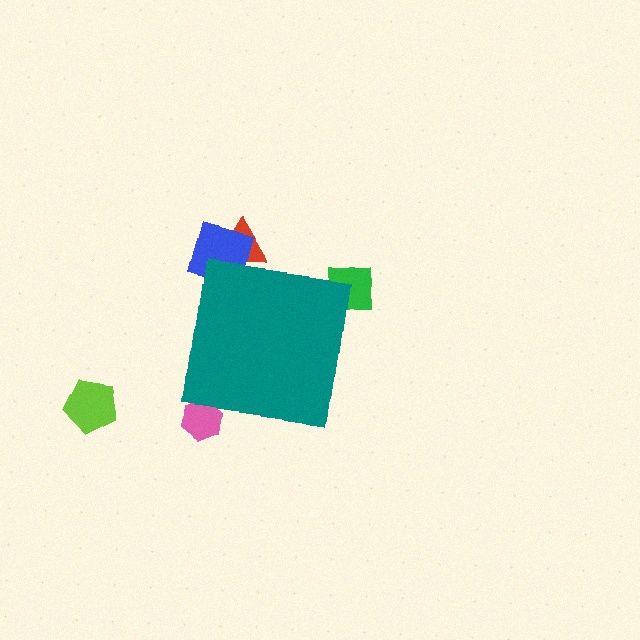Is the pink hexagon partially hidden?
Yes, the pink hexagon is partially hidden behind the teal square.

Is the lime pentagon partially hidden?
No, the lime pentagon is fully visible.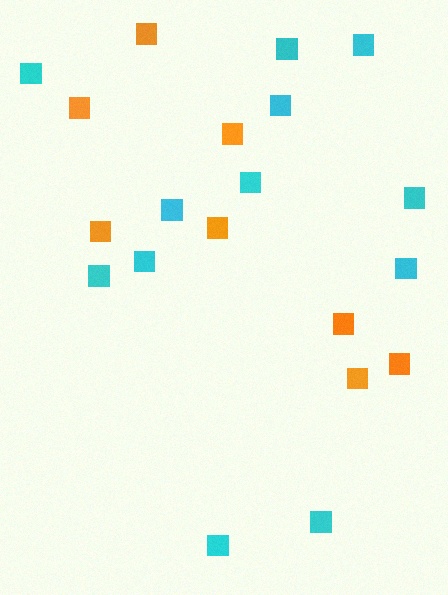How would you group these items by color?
There are 2 groups: one group of orange squares (8) and one group of cyan squares (12).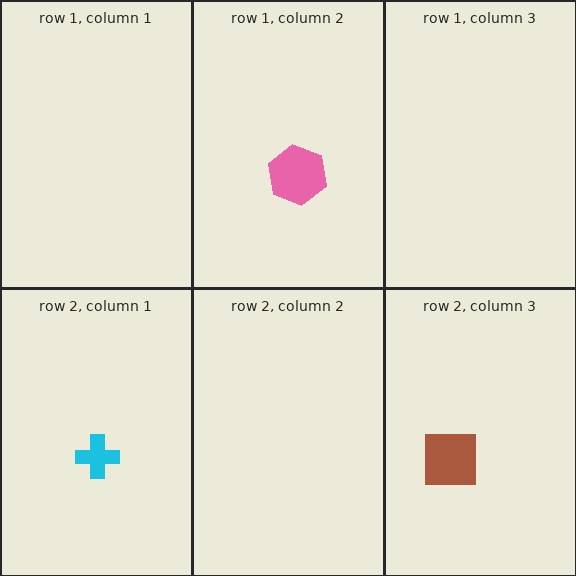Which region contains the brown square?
The row 2, column 3 region.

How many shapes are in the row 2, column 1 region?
1.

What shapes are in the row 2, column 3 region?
The brown square.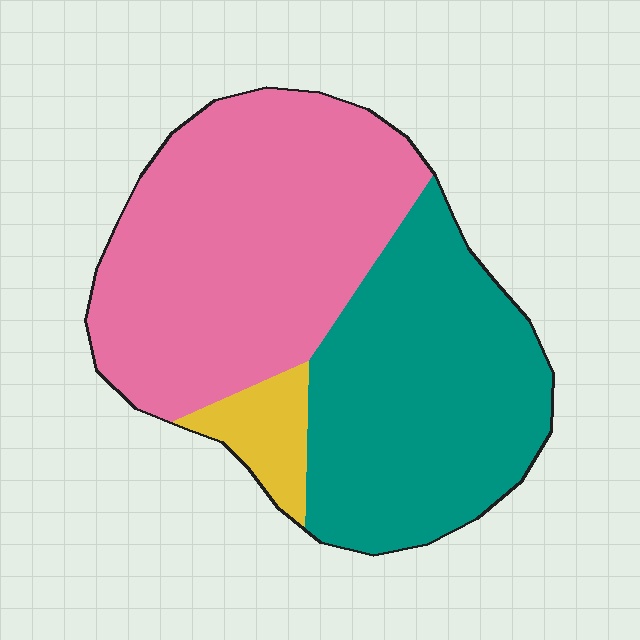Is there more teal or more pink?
Pink.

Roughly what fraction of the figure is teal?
Teal takes up between a third and a half of the figure.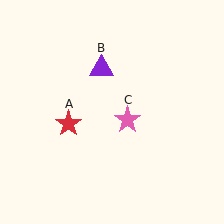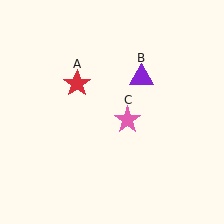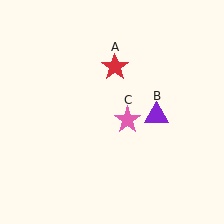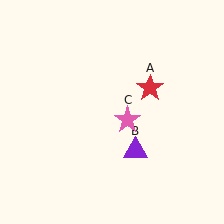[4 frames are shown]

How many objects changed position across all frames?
2 objects changed position: red star (object A), purple triangle (object B).